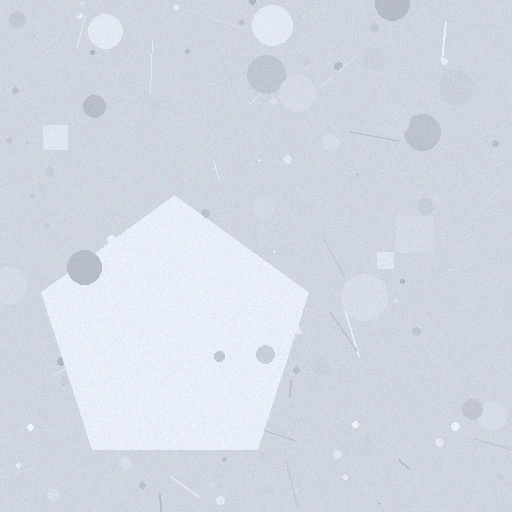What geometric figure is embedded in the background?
A pentagon is embedded in the background.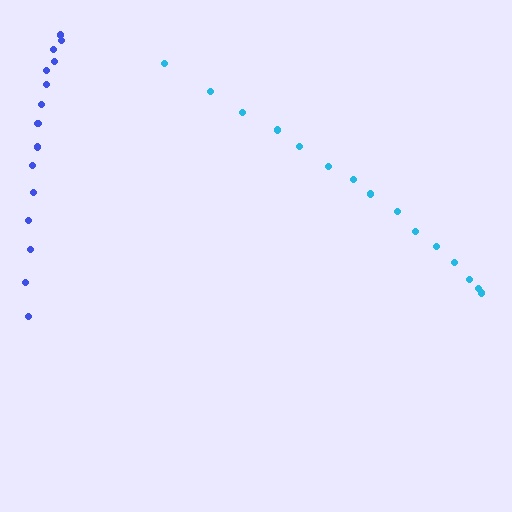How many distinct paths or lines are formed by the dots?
There are 2 distinct paths.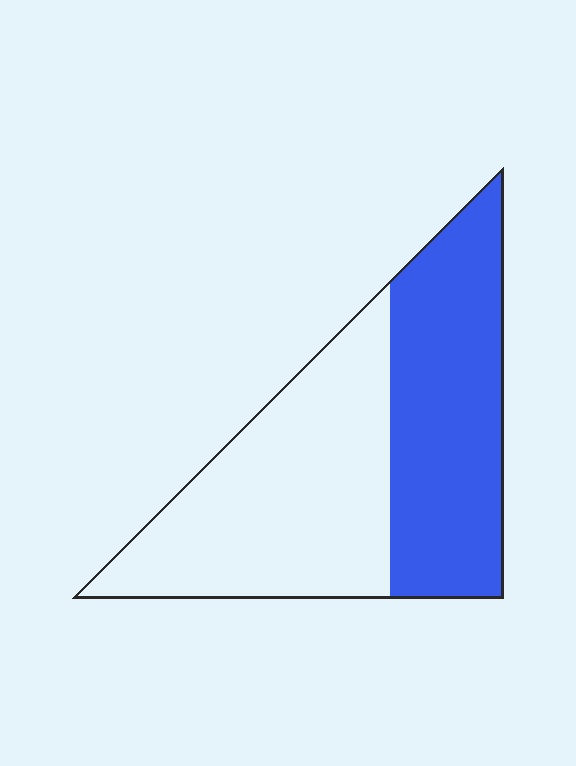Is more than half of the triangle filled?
No.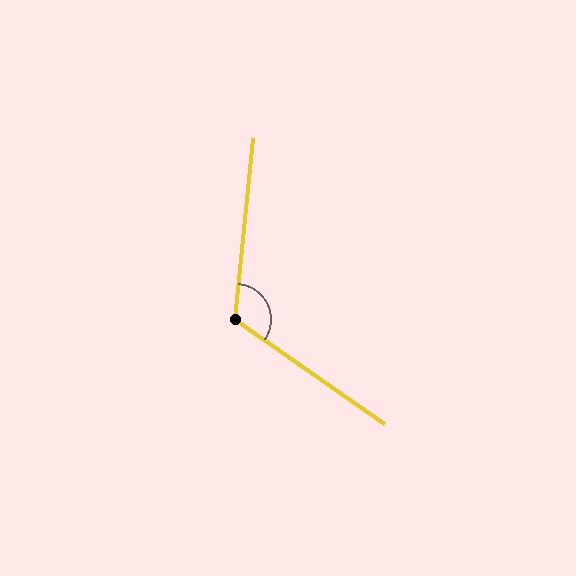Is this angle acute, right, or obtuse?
It is obtuse.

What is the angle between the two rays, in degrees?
Approximately 119 degrees.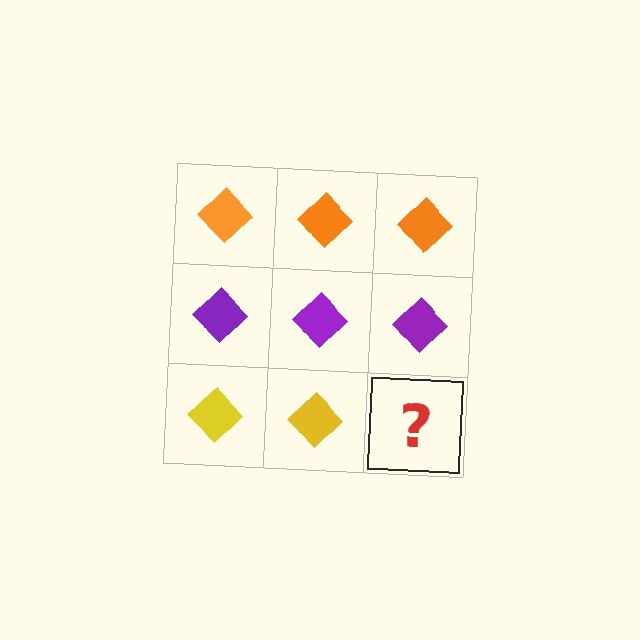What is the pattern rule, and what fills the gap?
The rule is that each row has a consistent color. The gap should be filled with a yellow diamond.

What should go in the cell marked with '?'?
The missing cell should contain a yellow diamond.